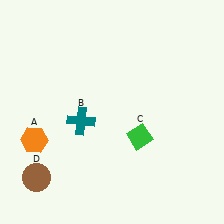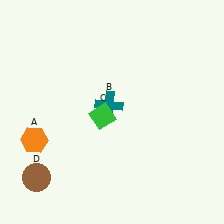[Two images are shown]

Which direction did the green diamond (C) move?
The green diamond (C) moved left.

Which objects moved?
The objects that moved are: the teal cross (B), the green diamond (C).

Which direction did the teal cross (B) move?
The teal cross (B) moved right.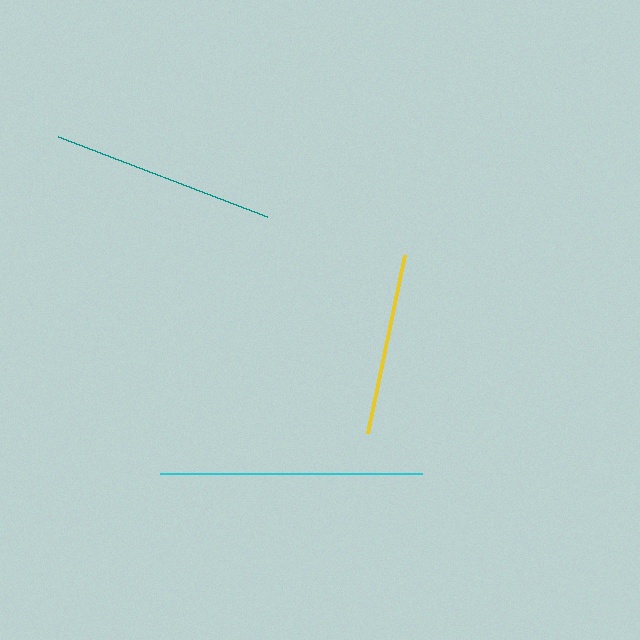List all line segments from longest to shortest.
From longest to shortest: cyan, teal, yellow.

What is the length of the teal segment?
The teal segment is approximately 224 pixels long.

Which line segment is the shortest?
The yellow line is the shortest at approximately 182 pixels.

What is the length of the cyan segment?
The cyan segment is approximately 262 pixels long.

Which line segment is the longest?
The cyan line is the longest at approximately 262 pixels.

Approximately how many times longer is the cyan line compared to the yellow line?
The cyan line is approximately 1.4 times the length of the yellow line.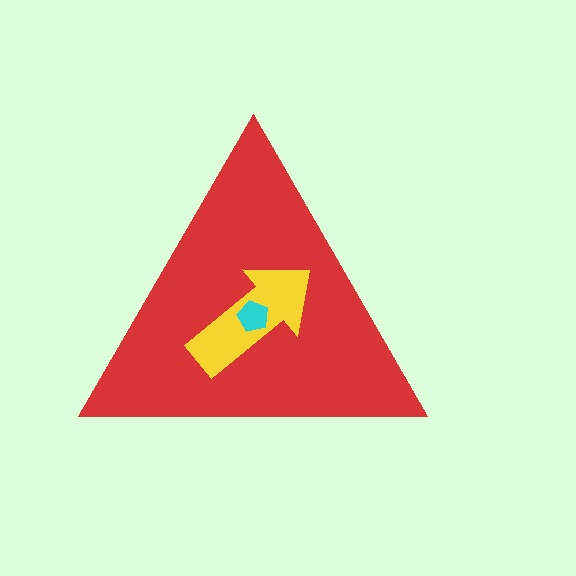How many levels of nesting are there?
3.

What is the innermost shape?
The cyan pentagon.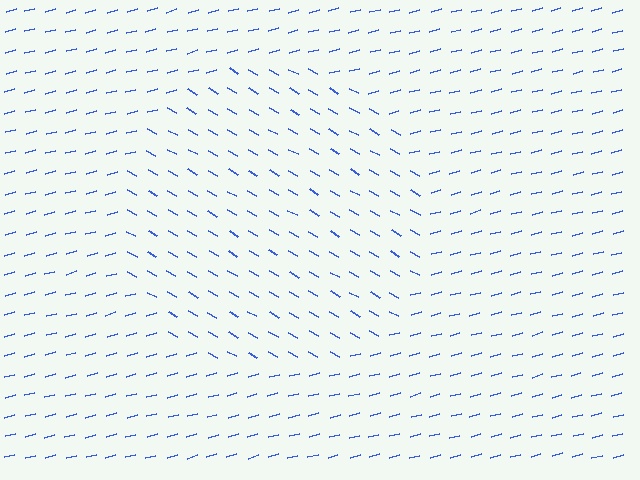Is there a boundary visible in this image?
Yes, there is a texture boundary formed by a change in line orientation.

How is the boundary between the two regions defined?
The boundary is defined purely by a change in line orientation (approximately 45 degrees difference). All lines are the same color and thickness.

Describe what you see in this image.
The image is filled with small blue line segments. A circle region in the image has lines oriented differently from the surrounding lines, creating a visible texture boundary.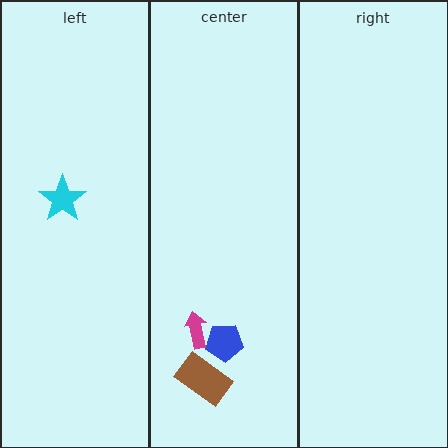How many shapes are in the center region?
3.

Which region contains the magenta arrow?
The center region.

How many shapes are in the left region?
1.